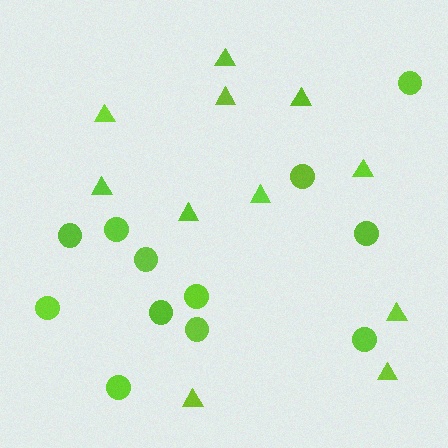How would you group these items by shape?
There are 2 groups: one group of triangles (11) and one group of circles (12).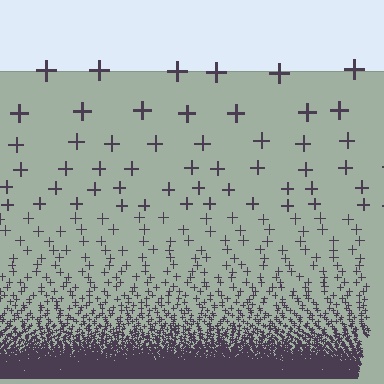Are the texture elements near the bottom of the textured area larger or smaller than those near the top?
Smaller. The gradient is inverted — elements near the bottom are smaller and denser.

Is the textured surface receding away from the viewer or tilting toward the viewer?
The surface appears to tilt toward the viewer. Texture elements get larger and sparser toward the top.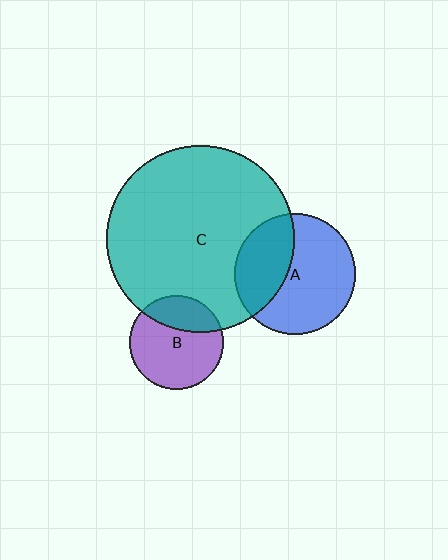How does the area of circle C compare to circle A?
Approximately 2.4 times.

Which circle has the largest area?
Circle C (teal).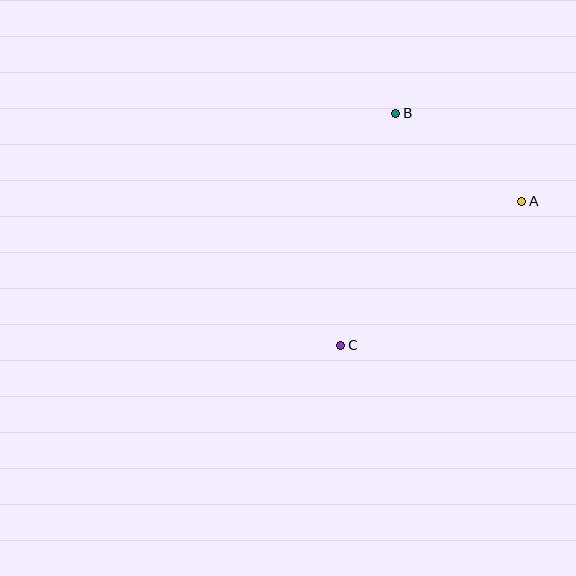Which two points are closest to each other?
Points A and B are closest to each other.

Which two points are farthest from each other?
Points B and C are farthest from each other.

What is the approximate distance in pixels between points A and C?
The distance between A and C is approximately 231 pixels.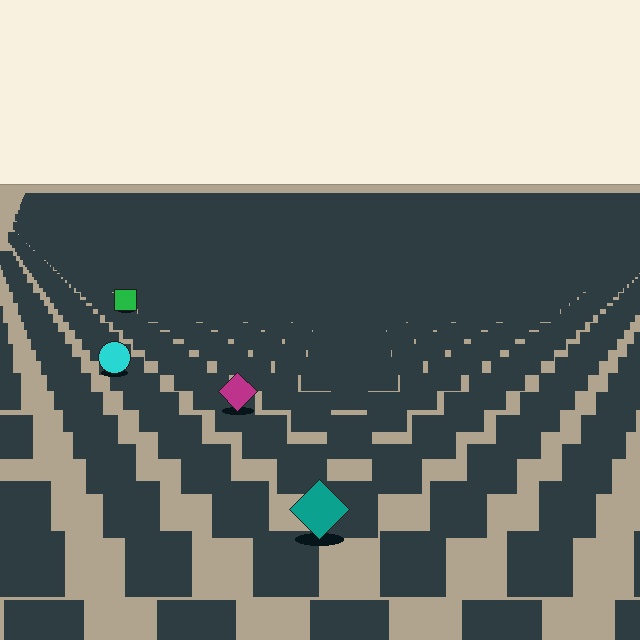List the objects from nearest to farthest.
From nearest to farthest: the teal diamond, the magenta diamond, the cyan circle, the green square.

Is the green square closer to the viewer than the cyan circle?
No. The cyan circle is closer — you can tell from the texture gradient: the ground texture is coarser near it.